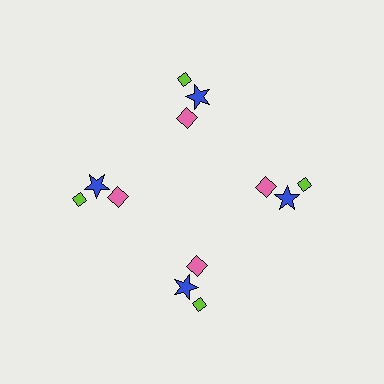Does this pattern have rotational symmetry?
Yes, this pattern has 4-fold rotational symmetry. It looks the same after rotating 90 degrees around the center.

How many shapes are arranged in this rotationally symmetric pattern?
There are 12 shapes, arranged in 4 groups of 3.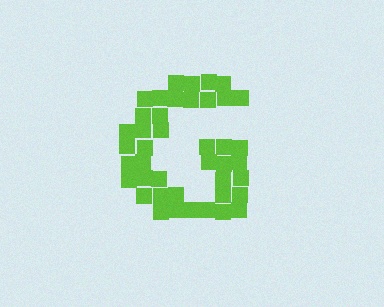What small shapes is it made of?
It is made of small squares.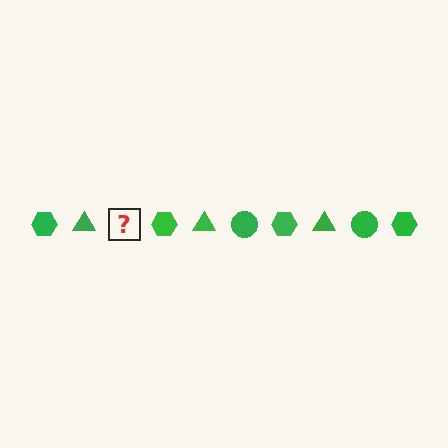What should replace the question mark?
The question mark should be replaced with a green circle.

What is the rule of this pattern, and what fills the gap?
The rule is that the pattern cycles through hexagon, triangle, circle shapes in green. The gap should be filled with a green circle.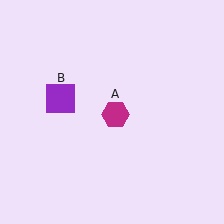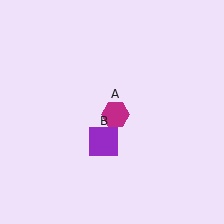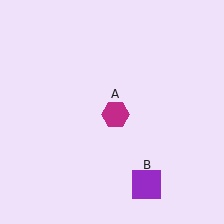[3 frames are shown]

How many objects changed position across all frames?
1 object changed position: purple square (object B).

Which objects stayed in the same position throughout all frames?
Magenta hexagon (object A) remained stationary.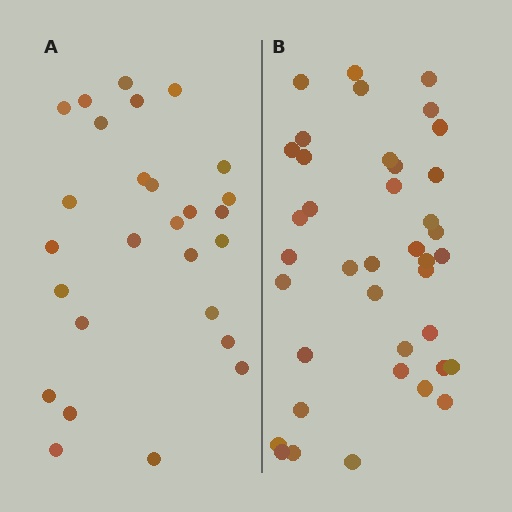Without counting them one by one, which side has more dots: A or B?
Region B (the right region) has more dots.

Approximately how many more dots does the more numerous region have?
Region B has roughly 12 or so more dots than region A.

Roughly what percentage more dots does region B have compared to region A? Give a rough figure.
About 45% more.